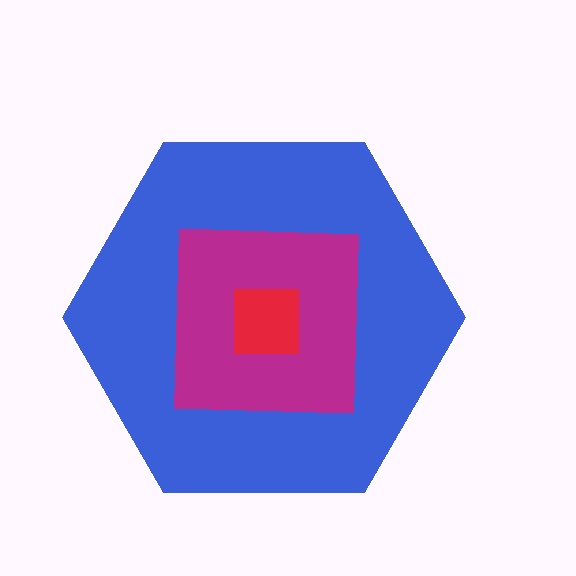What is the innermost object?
The red square.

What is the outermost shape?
The blue hexagon.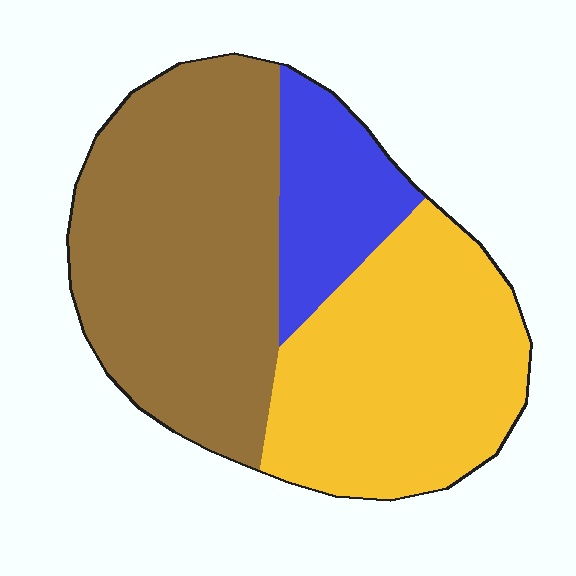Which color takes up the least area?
Blue, at roughly 15%.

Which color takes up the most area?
Brown, at roughly 45%.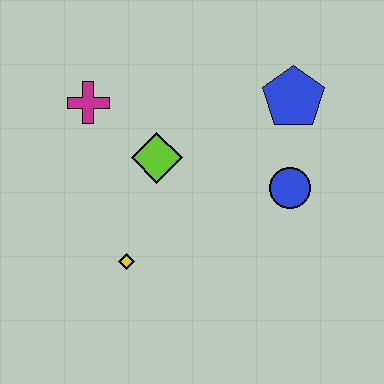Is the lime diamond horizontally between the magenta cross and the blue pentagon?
Yes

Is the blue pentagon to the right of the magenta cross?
Yes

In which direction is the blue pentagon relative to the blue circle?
The blue pentagon is above the blue circle.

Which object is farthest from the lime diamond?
The blue pentagon is farthest from the lime diamond.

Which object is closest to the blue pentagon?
The blue circle is closest to the blue pentagon.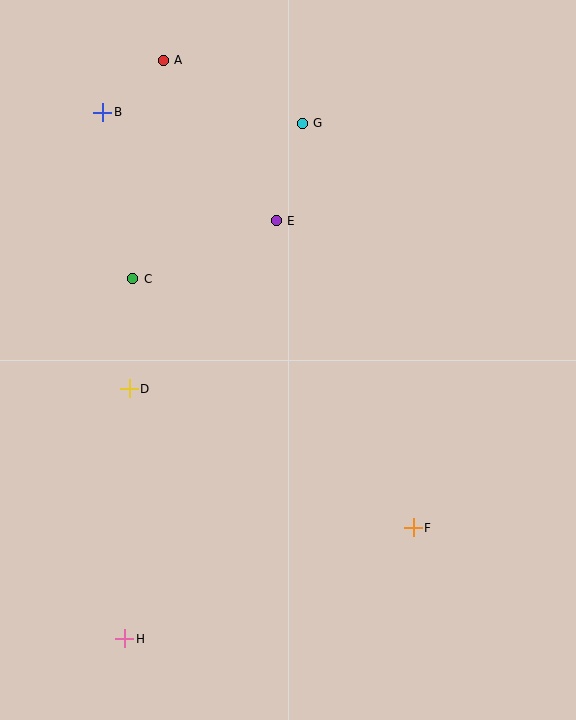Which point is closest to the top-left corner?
Point B is closest to the top-left corner.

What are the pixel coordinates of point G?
Point G is at (302, 123).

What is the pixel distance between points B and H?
The distance between B and H is 527 pixels.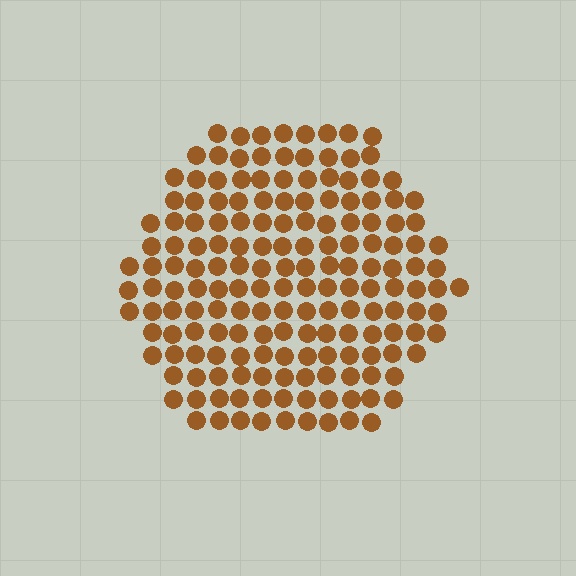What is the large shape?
The large shape is a hexagon.